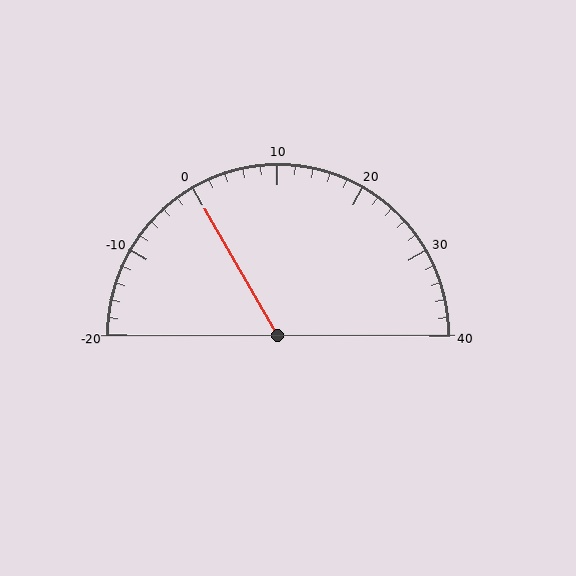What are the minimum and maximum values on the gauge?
The gauge ranges from -20 to 40.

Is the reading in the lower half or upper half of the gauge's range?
The reading is in the lower half of the range (-20 to 40).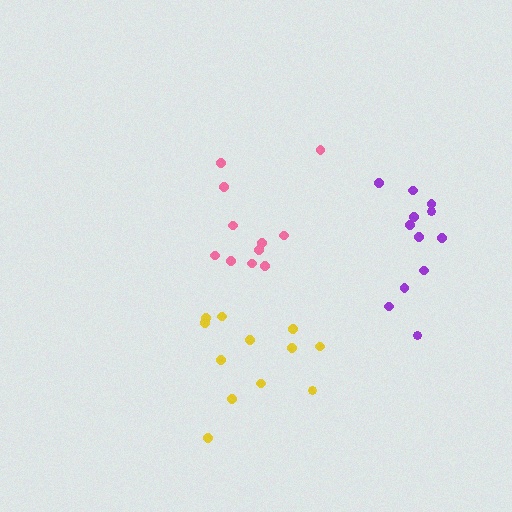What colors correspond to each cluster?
The clusters are colored: pink, yellow, purple.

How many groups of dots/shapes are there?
There are 3 groups.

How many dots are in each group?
Group 1: 11 dots, Group 2: 12 dots, Group 3: 12 dots (35 total).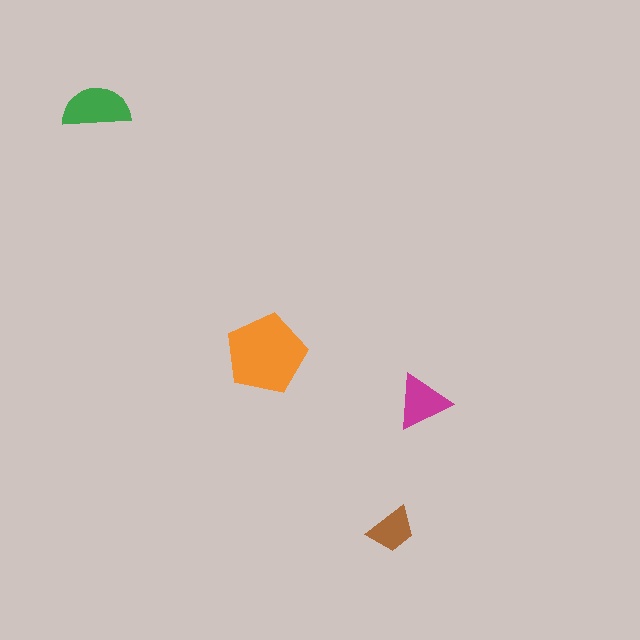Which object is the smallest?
The brown trapezoid.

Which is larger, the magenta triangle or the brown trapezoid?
The magenta triangle.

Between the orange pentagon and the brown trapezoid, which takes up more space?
The orange pentagon.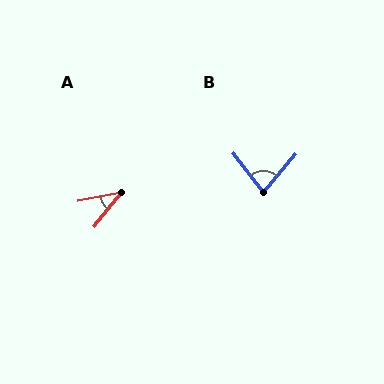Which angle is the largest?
B, at approximately 78 degrees.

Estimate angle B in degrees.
Approximately 78 degrees.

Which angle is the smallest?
A, at approximately 41 degrees.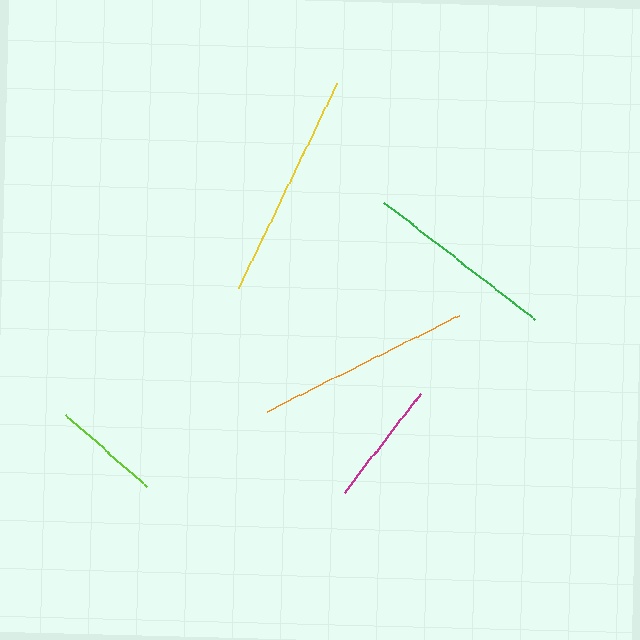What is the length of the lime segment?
The lime segment is approximately 108 pixels long.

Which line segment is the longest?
The yellow line is the longest at approximately 228 pixels.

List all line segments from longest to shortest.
From longest to shortest: yellow, orange, green, magenta, lime.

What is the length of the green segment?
The green segment is approximately 191 pixels long.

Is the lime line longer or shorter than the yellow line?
The yellow line is longer than the lime line.